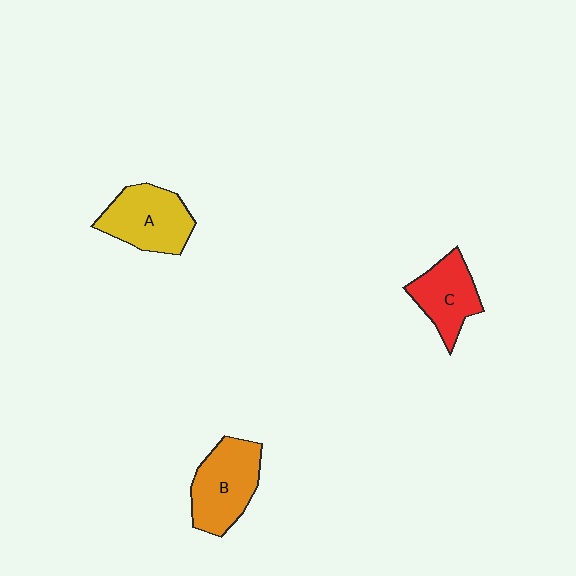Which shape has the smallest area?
Shape C (red).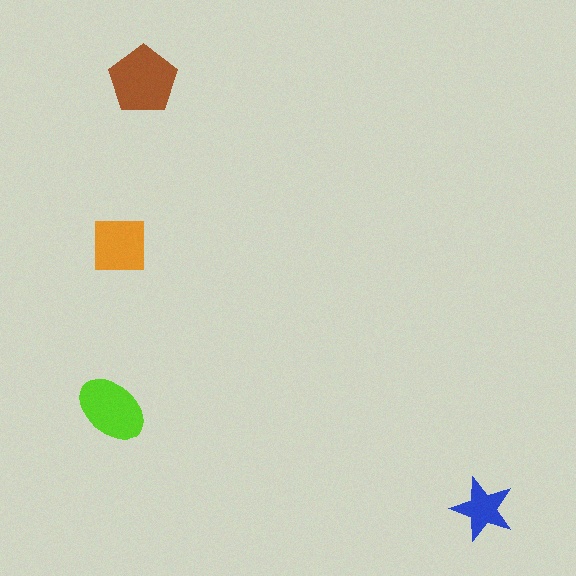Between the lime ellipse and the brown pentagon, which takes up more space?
The brown pentagon.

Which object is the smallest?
The blue star.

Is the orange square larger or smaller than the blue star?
Larger.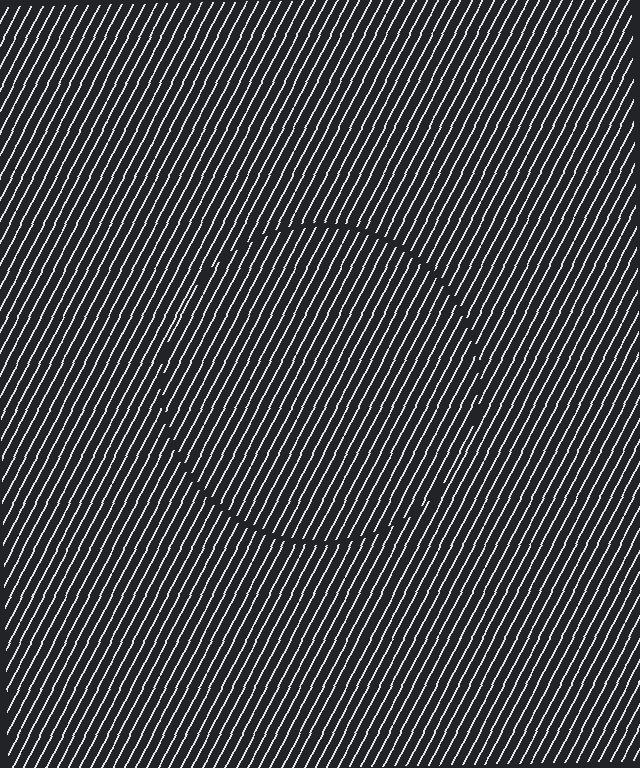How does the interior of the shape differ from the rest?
The interior of the shape contains the same grating, shifted by half a period — the contour is defined by the phase discontinuity where line-ends from the inner and outer gratings abut.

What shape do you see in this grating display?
An illusory circle. The interior of the shape contains the same grating, shifted by half a period — the contour is defined by the phase discontinuity where line-ends from the inner and outer gratings abut.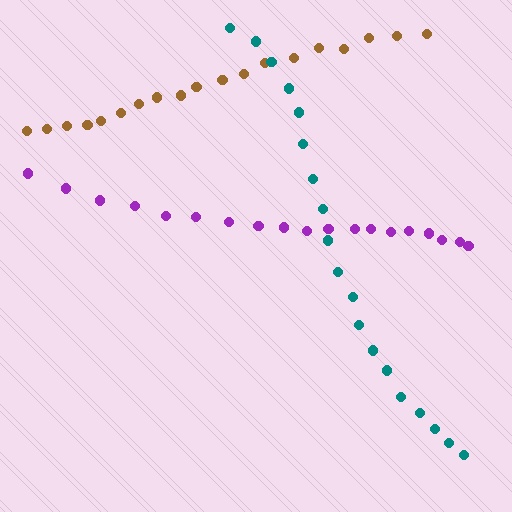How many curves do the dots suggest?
There are 3 distinct paths.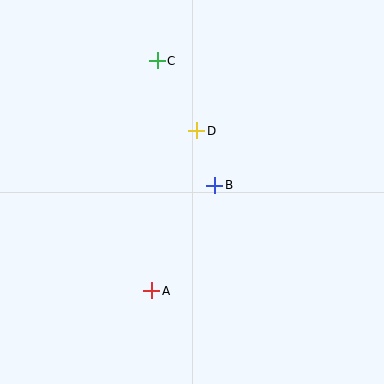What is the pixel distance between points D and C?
The distance between D and C is 81 pixels.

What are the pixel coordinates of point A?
Point A is at (152, 291).